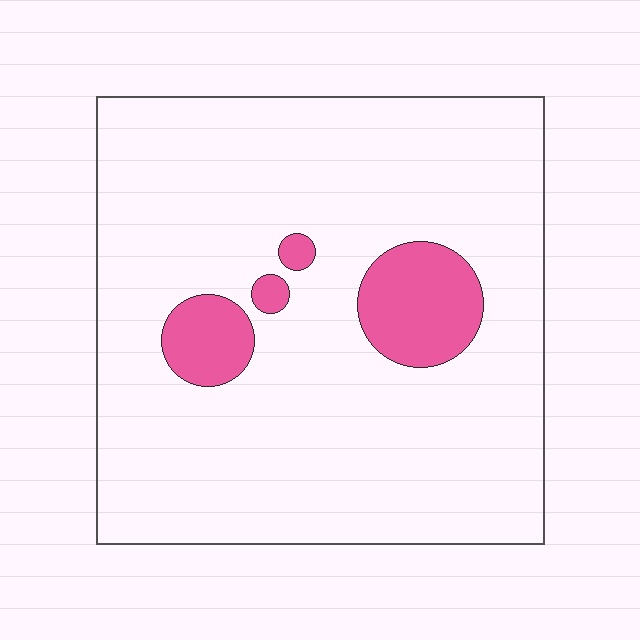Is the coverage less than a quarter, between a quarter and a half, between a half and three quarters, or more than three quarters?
Less than a quarter.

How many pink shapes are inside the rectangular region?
4.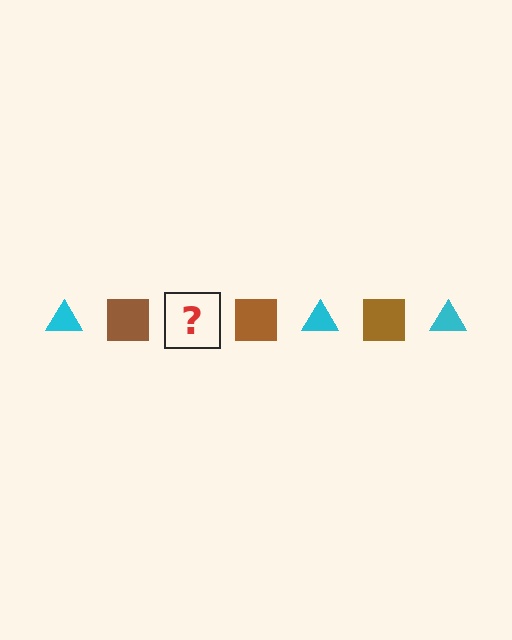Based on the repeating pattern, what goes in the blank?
The blank should be a cyan triangle.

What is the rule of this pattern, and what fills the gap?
The rule is that the pattern alternates between cyan triangle and brown square. The gap should be filled with a cyan triangle.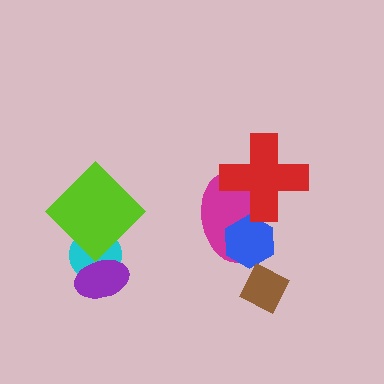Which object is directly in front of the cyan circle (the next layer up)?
The lime diamond is directly in front of the cyan circle.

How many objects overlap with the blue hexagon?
1 object overlaps with the blue hexagon.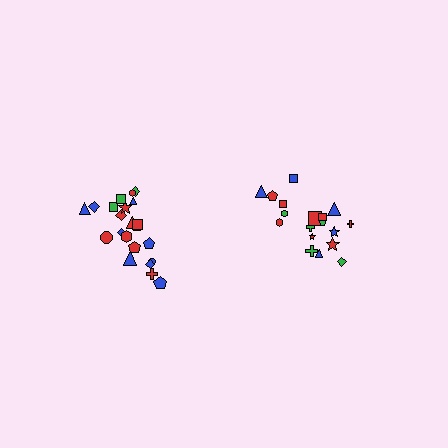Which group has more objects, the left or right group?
The left group.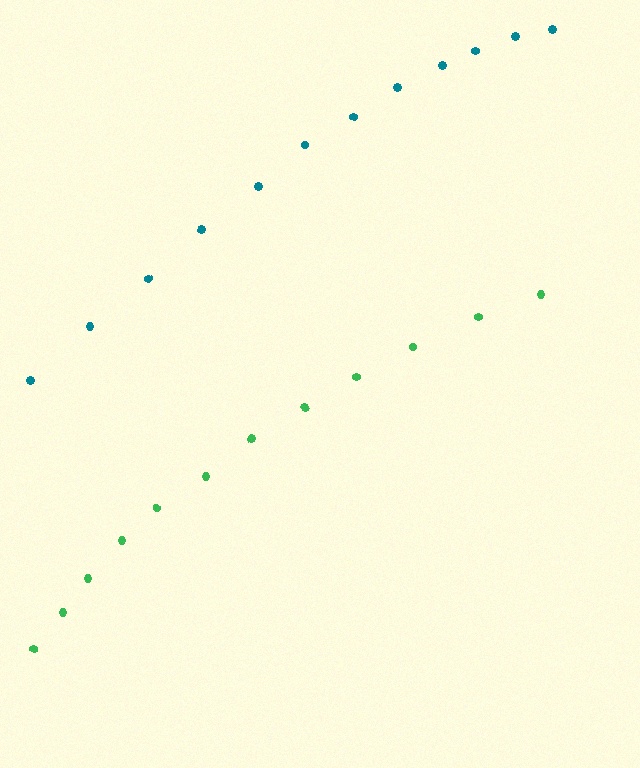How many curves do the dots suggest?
There are 2 distinct paths.